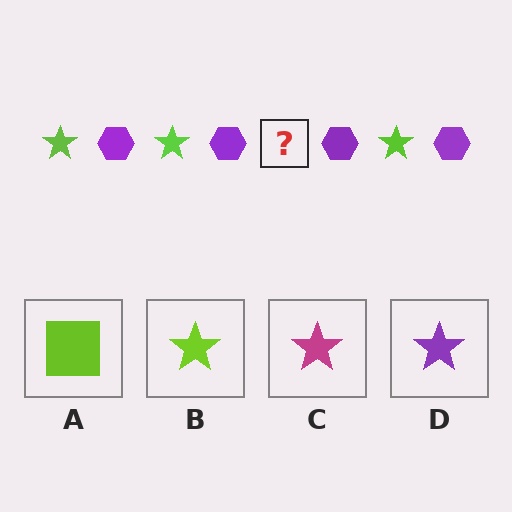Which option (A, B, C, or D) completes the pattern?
B.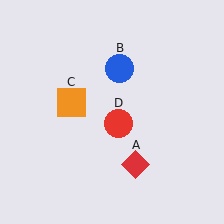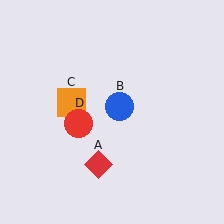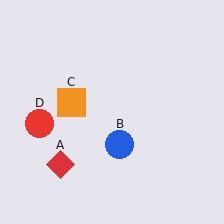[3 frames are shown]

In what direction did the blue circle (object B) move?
The blue circle (object B) moved down.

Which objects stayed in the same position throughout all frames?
Orange square (object C) remained stationary.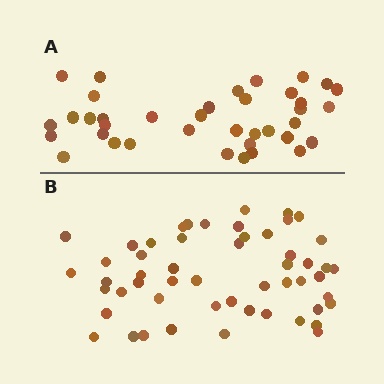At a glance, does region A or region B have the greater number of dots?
Region B (the bottom region) has more dots.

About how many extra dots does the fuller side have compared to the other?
Region B has approximately 15 more dots than region A.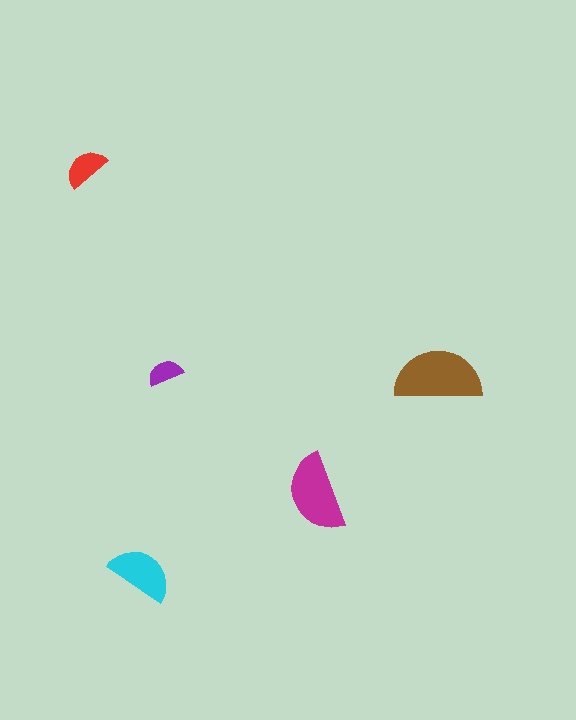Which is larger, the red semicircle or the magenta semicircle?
The magenta one.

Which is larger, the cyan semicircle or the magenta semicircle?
The magenta one.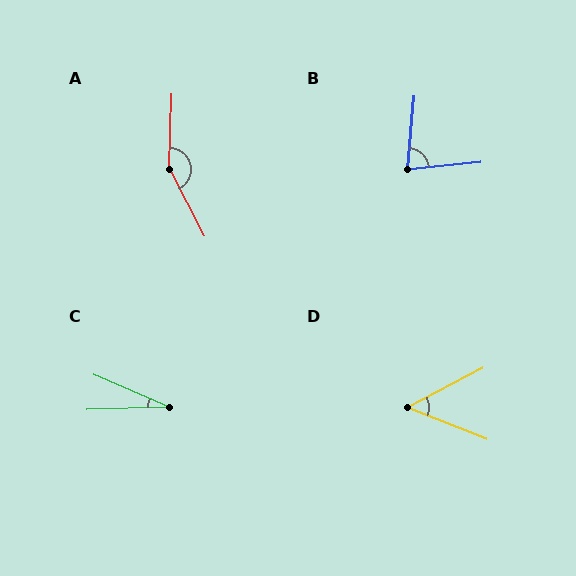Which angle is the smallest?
C, at approximately 26 degrees.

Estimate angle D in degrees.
Approximately 49 degrees.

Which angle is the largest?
A, at approximately 151 degrees.